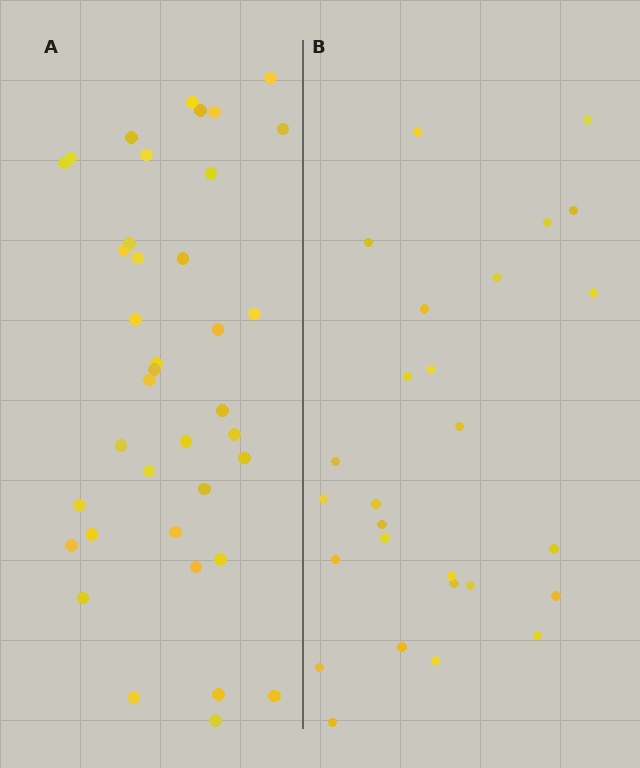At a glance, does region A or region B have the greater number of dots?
Region A (the left region) has more dots.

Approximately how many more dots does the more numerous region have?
Region A has roughly 12 or so more dots than region B.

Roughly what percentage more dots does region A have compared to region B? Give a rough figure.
About 40% more.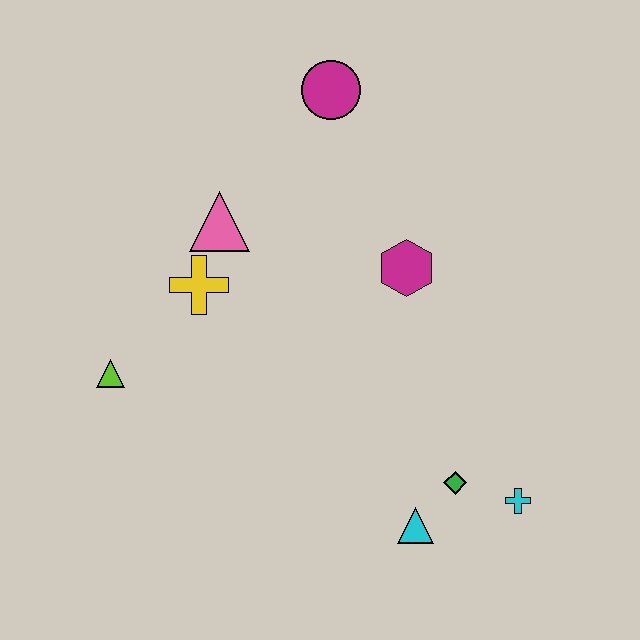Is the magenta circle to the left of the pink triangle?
No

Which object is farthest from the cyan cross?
The magenta circle is farthest from the cyan cross.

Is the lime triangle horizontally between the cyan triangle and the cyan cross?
No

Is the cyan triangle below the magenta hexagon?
Yes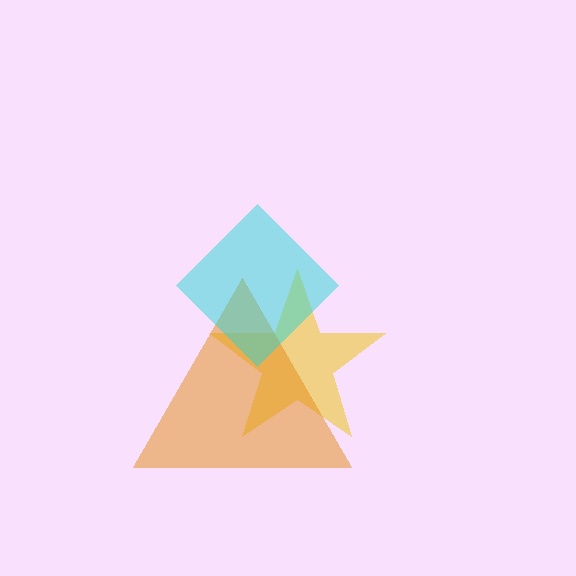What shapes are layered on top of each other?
The layered shapes are: a yellow star, an orange triangle, a cyan diamond.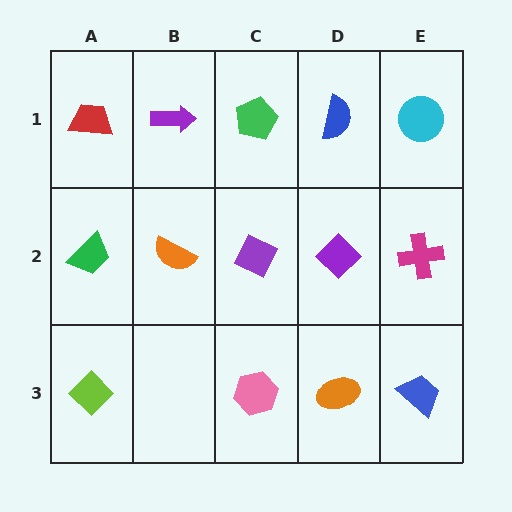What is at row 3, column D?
An orange ellipse.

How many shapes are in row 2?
5 shapes.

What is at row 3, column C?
A pink hexagon.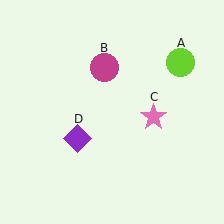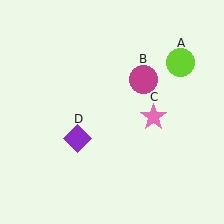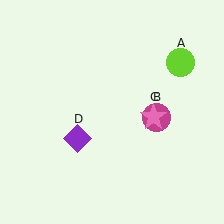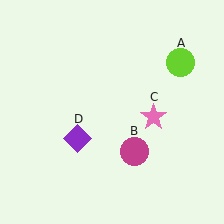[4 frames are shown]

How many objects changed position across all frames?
1 object changed position: magenta circle (object B).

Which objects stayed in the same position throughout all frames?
Lime circle (object A) and pink star (object C) and purple diamond (object D) remained stationary.